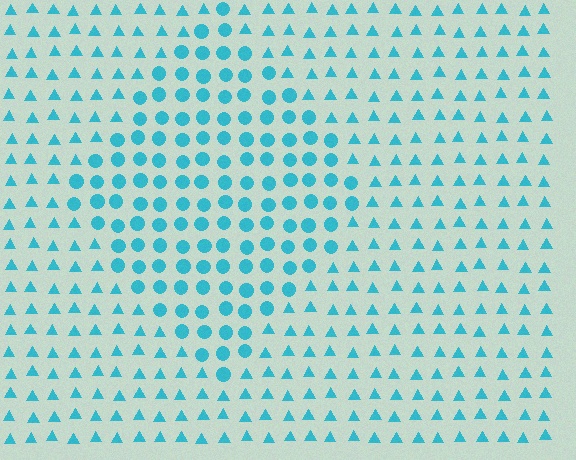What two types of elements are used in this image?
The image uses circles inside the diamond region and triangles outside it.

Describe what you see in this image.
The image is filled with small cyan elements arranged in a uniform grid. A diamond-shaped region contains circles, while the surrounding area contains triangles. The boundary is defined purely by the change in element shape.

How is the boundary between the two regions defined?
The boundary is defined by a change in element shape: circles inside vs. triangles outside. All elements share the same color and spacing.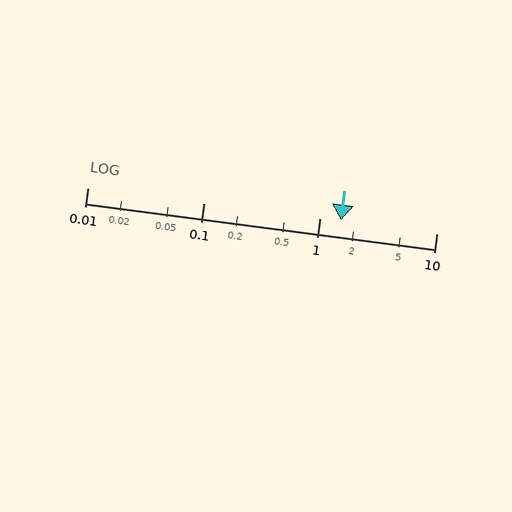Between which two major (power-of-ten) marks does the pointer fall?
The pointer is between 1 and 10.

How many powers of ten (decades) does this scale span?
The scale spans 3 decades, from 0.01 to 10.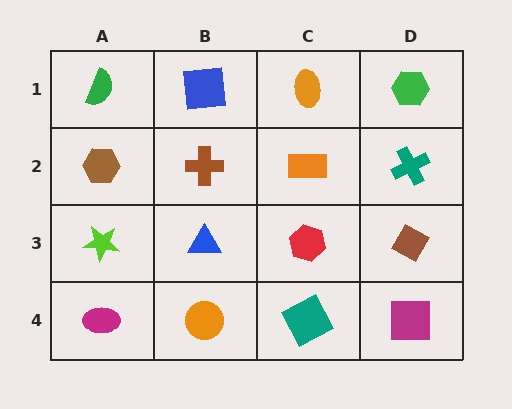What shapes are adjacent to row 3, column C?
An orange rectangle (row 2, column C), a teal square (row 4, column C), a blue triangle (row 3, column B), a brown diamond (row 3, column D).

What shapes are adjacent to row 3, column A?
A brown hexagon (row 2, column A), a magenta ellipse (row 4, column A), a blue triangle (row 3, column B).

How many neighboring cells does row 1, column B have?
3.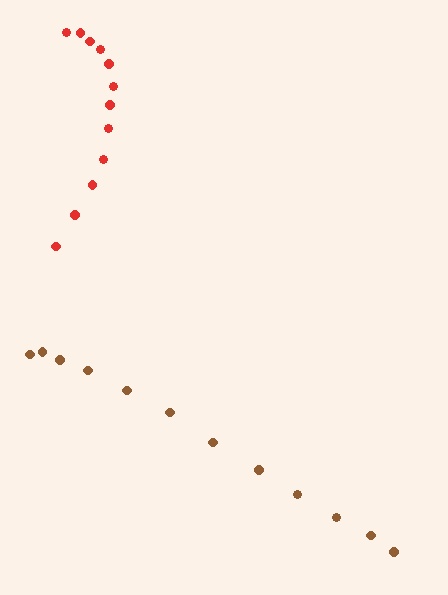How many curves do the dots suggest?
There are 2 distinct paths.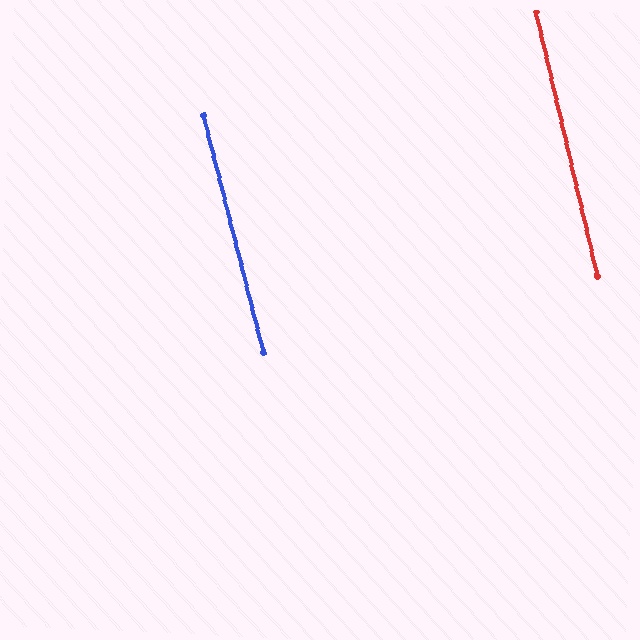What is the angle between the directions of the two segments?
Approximately 1 degree.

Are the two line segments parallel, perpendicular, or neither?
Parallel — their directions differ by only 1.0°.